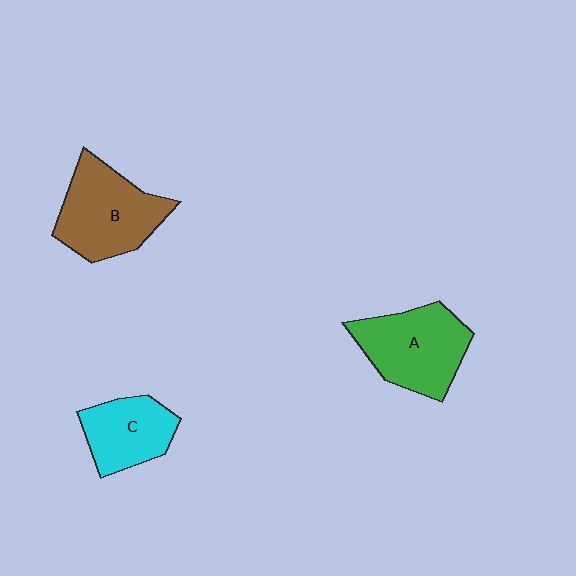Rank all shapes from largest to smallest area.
From largest to smallest: B (brown), A (green), C (cyan).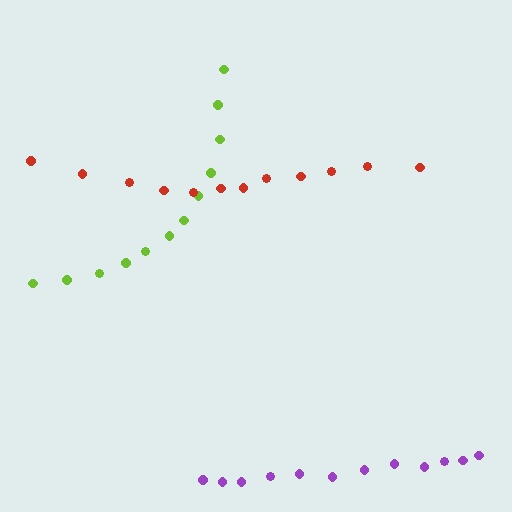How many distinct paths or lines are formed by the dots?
There are 3 distinct paths.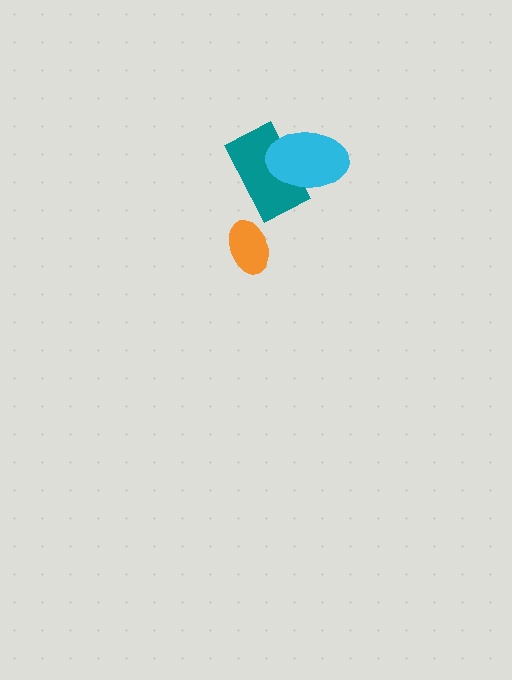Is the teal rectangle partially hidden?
Yes, it is partially covered by another shape.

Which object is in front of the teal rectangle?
The cyan ellipse is in front of the teal rectangle.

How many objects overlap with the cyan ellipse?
1 object overlaps with the cyan ellipse.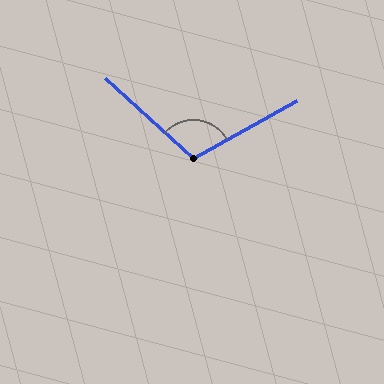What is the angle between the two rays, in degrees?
Approximately 109 degrees.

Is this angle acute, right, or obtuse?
It is obtuse.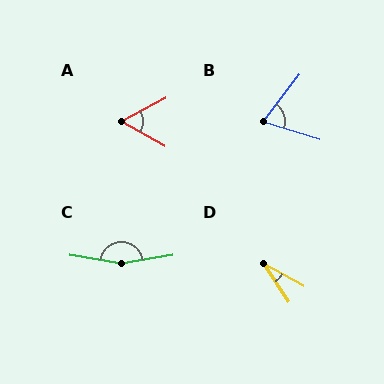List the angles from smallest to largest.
D (28°), A (57°), B (70°), C (160°).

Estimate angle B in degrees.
Approximately 70 degrees.